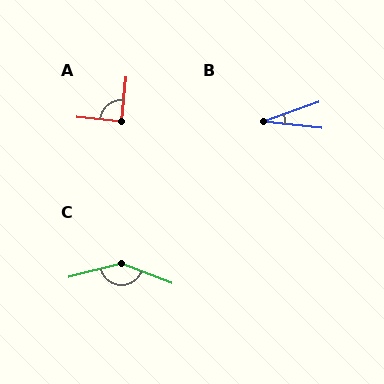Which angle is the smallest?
B, at approximately 25 degrees.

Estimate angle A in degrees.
Approximately 90 degrees.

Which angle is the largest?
C, at approximately 144 degrees.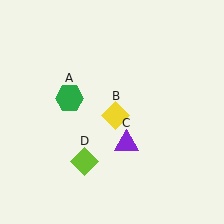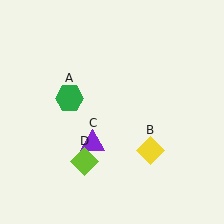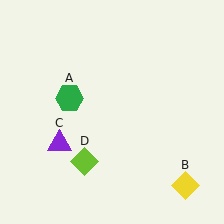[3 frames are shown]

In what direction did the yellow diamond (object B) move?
The yellow diamond (object B) moved down and to the right.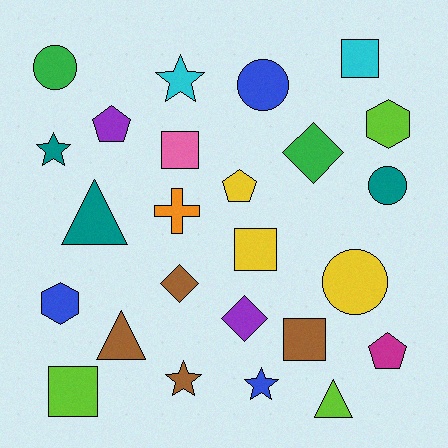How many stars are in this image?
There are 4 stars.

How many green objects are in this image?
There are 2 green objects.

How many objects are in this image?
There are 25 objects.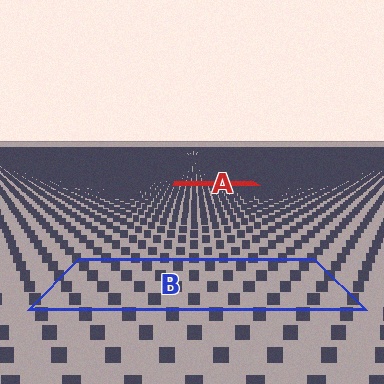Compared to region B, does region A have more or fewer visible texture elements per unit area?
Region A has more texture elements per unit area — they are packed more densely because it is farther away.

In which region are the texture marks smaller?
The texture marks are smaller in region A, because it is farther away.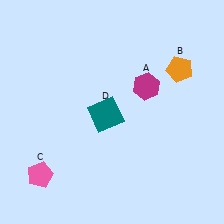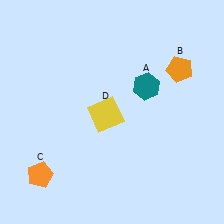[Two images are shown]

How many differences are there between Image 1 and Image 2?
There are 3 differences between the two images.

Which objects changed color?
A changed from magenta to teal. C changed from pink to orange. D changed from teal to yellow.